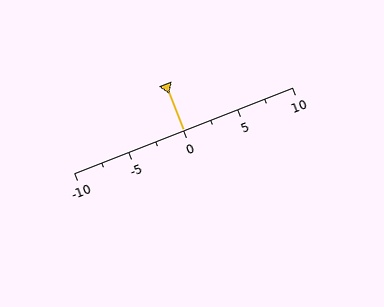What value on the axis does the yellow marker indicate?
The marker indicates approximately 0.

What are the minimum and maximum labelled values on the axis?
The axis runs from -10 to 10.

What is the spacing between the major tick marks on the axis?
The major ticks are spaced 5 apart.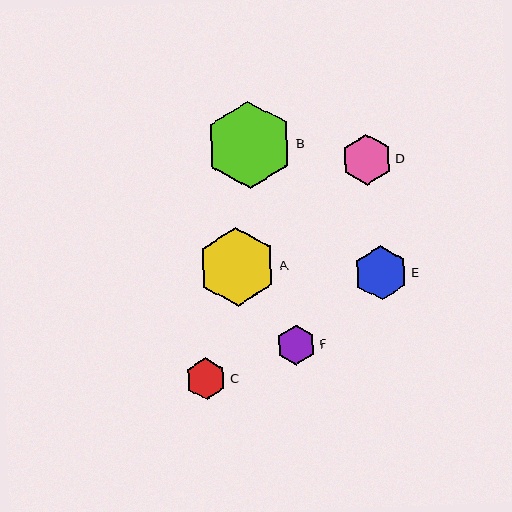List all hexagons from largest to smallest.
From largest to smallest: B, A, E, D, C, F.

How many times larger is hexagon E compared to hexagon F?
Hexagon E is approximately 1.4 times the size of hexagon F.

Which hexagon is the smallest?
Hexagon F is the smallest with a size of approximately 40 pixels.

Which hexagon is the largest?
Hexagon B is the largest with a size of approximately 87 pixels.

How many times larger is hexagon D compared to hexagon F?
Hexagon D is approximately 1.3 times the size of hexagon F.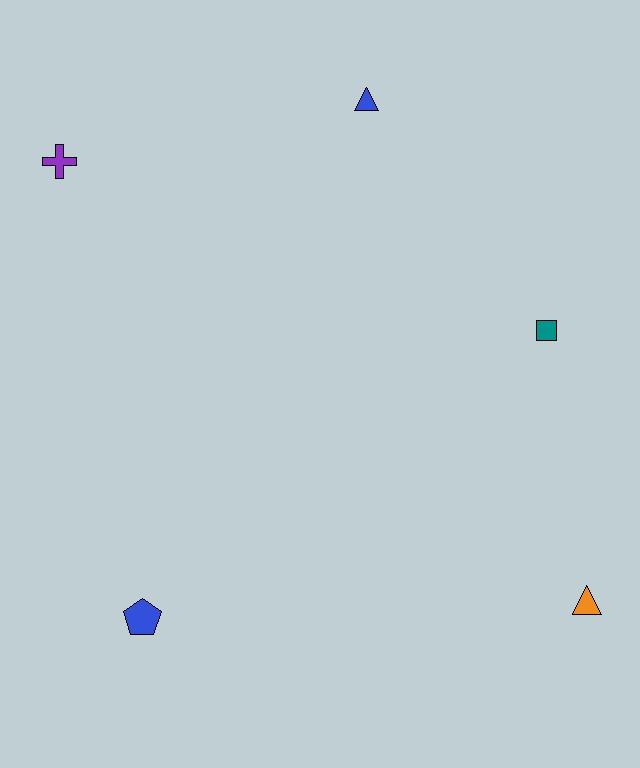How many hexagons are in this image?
There are no hexagons.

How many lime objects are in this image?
There are no lime objects.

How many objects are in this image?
There are 5 objects.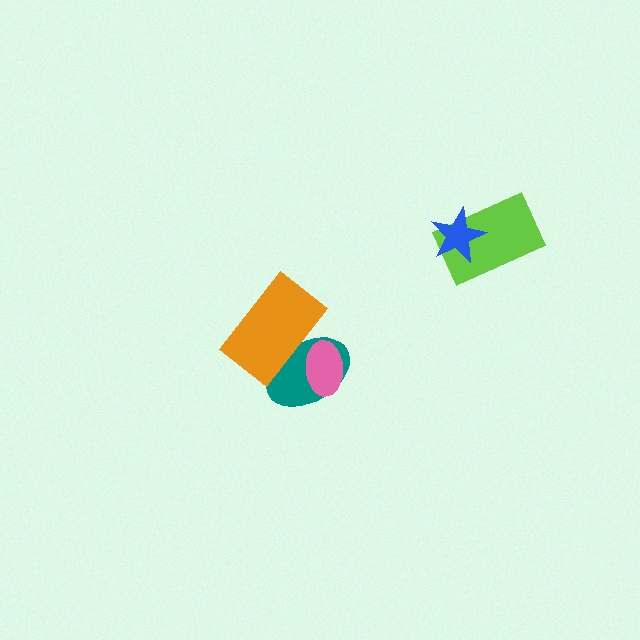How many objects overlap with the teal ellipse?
2 objects overlap with the teal ellipse.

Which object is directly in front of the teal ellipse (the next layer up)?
The orange rectangle is directly in front of the teal ellipse.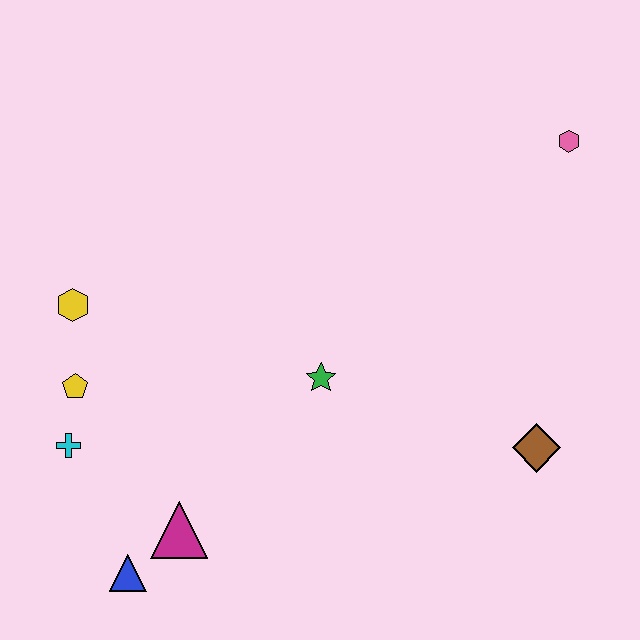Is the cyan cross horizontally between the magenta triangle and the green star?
No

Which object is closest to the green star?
The magenta triangle is closest to the green star.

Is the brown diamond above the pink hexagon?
No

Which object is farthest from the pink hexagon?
The blue triangle is farthest from the pink hexagon.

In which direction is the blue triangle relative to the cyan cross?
The blue triangle is below the cyan cross.